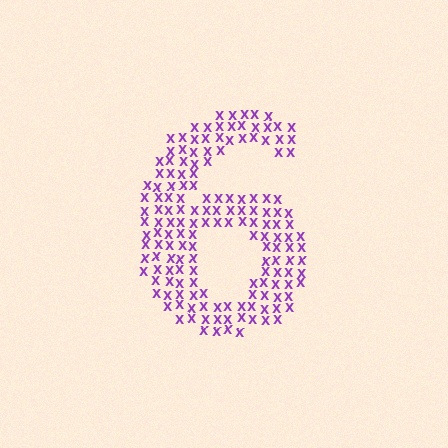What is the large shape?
The large shape is the digit 6.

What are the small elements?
The small elements are letter X's.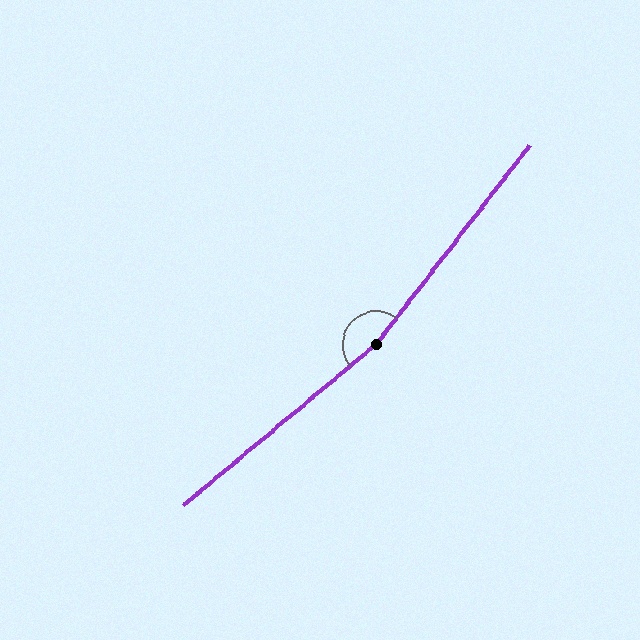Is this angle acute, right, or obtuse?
It is obtuse.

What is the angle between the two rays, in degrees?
Approximately 168 degrees.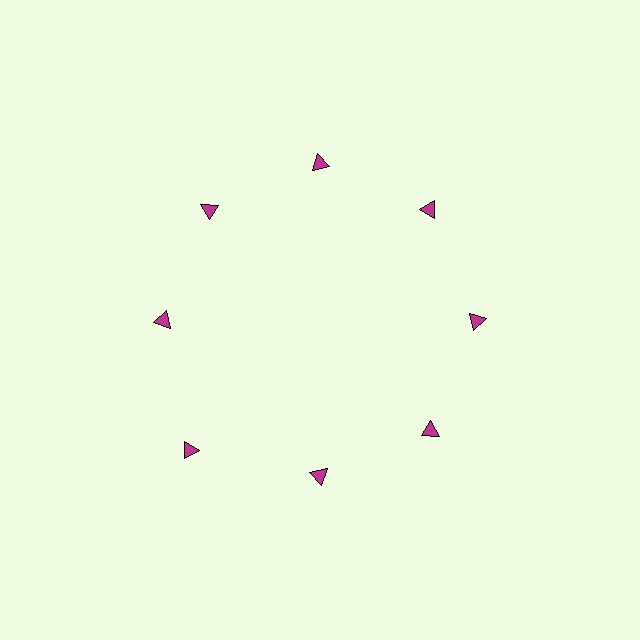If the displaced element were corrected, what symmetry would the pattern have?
It would have 8-fold rotational symmetry — the pattern would map onto itself every 45 degrees.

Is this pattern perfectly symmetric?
No. The 8 magenta triangles are arranged in a ring, but one element near the 8 o'clock position is pushed outward from the center, breaking the 8-fold rotational symmetry.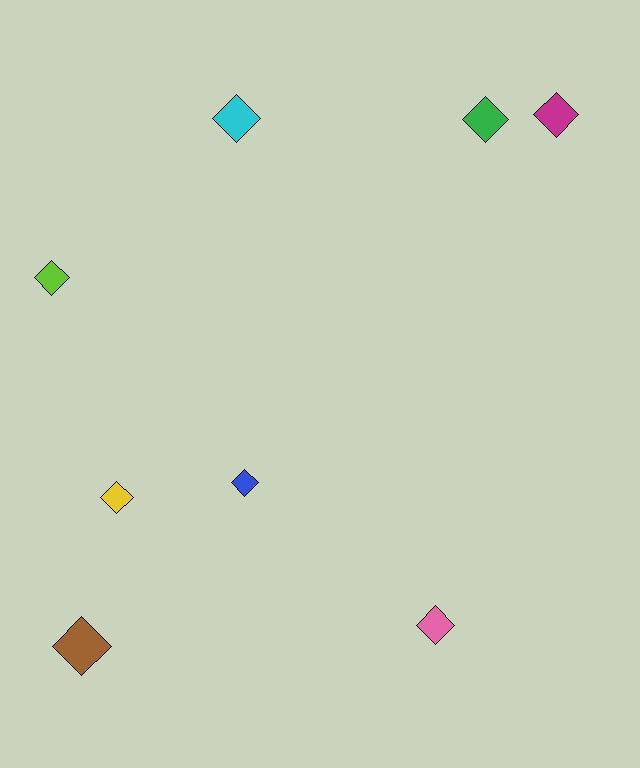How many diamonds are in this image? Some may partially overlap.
There are 8 diamonds.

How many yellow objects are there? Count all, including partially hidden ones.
There is 1 yellow object.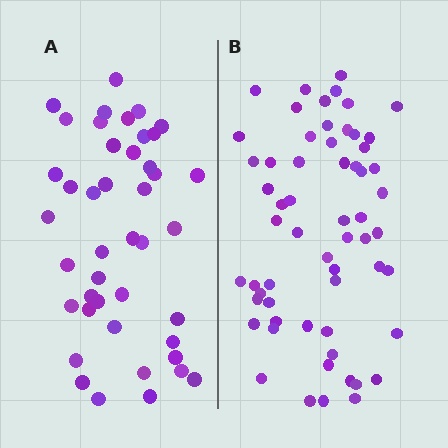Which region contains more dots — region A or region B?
Region B (the right region) has more dots.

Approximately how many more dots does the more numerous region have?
Region B has approximately 15 more dots than region A.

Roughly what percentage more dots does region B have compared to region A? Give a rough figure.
About 40% more.